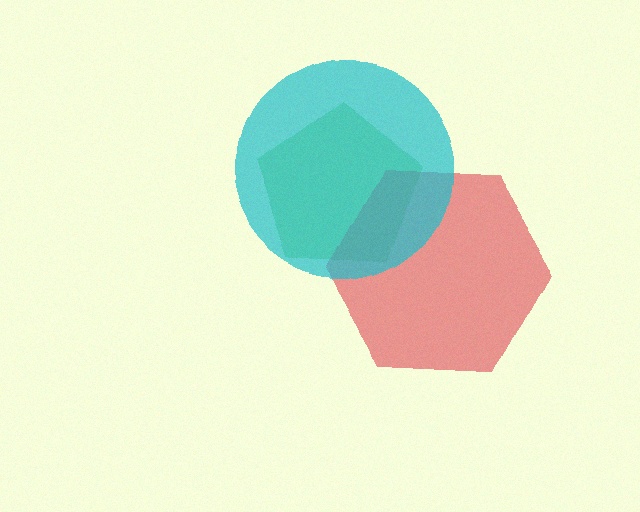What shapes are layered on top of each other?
The layered shapes are: a lime pentagon, a red hexagon, a cyan circle.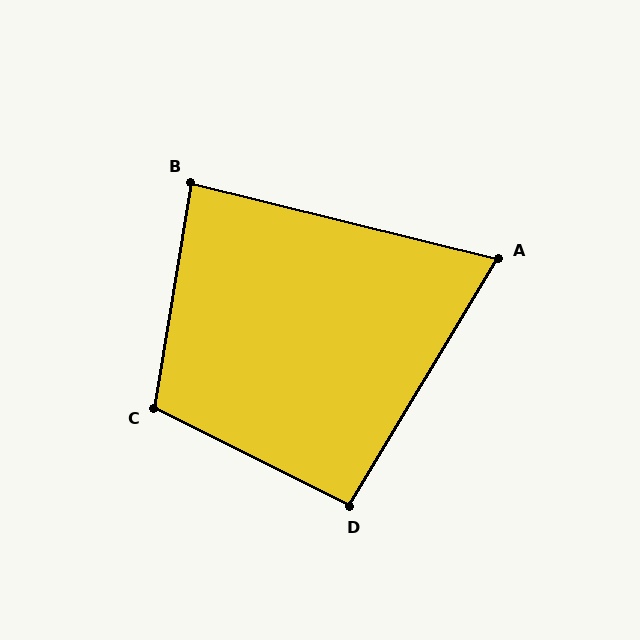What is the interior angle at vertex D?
Approximately 95 degrees (approximately right).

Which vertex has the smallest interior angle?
A, at approximately 73 degrees.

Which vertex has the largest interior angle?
C, at approximately 107 degrees.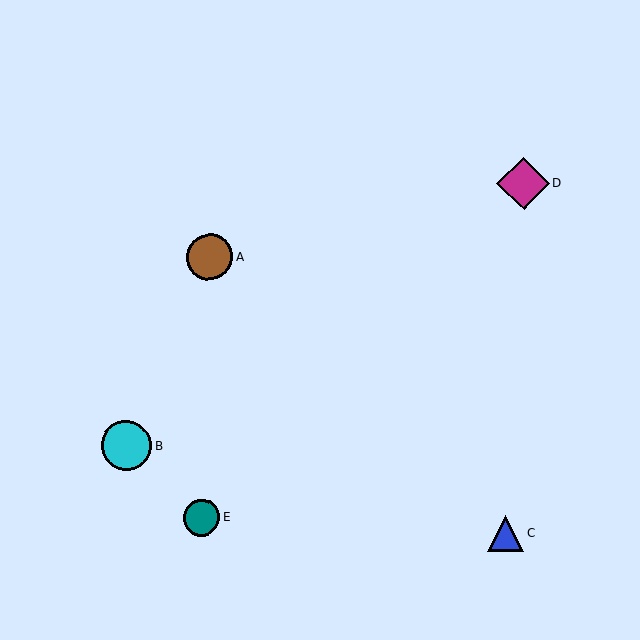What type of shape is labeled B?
Shape B is a cyan circle.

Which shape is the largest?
The magenta diamond (labeled D) is the largest.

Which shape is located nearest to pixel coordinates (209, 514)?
The teal circle (labeled E) at (202, 518) is nearest to that location.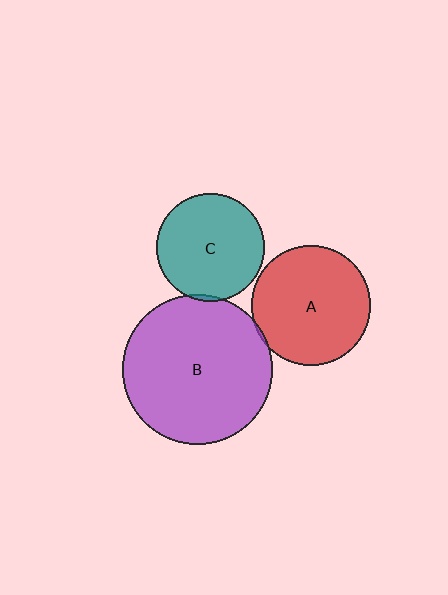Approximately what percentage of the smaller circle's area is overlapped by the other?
Approximately 5%.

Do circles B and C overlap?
Yes.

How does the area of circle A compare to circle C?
Approximately 1.2 times.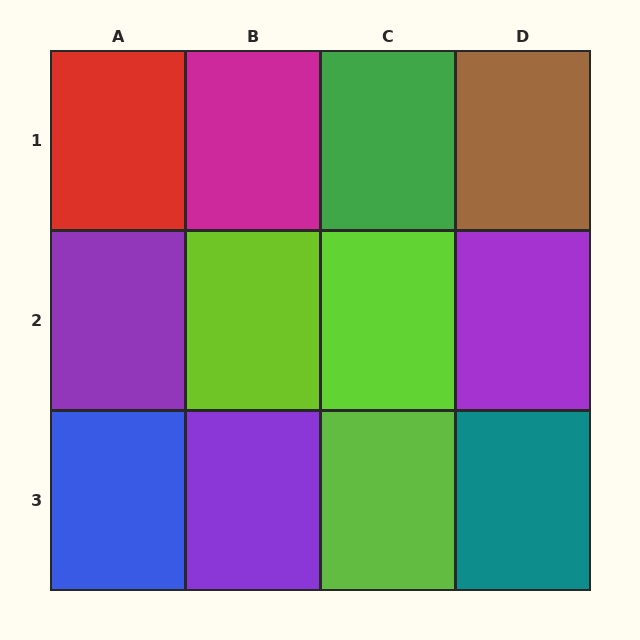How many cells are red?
1 cell is red.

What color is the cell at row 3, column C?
Lime.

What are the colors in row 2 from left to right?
Purple, lime, lime, purple.